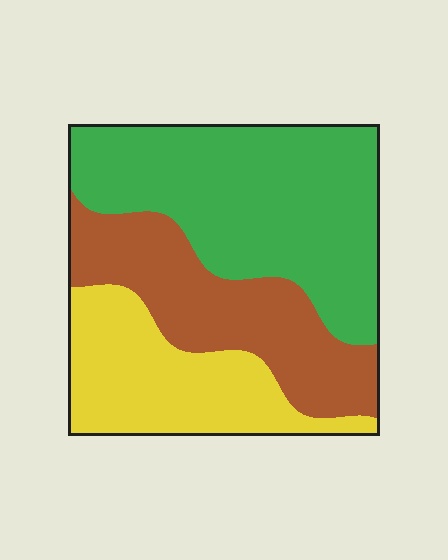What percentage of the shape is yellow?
Yellow covers 26% of the shape.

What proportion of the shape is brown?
Brown takes up between a quarter and a half of the shape.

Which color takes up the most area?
Green, at roughly 45%.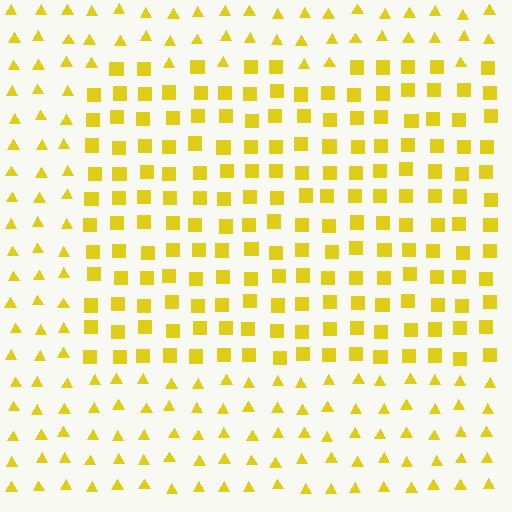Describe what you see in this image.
The image is filled with small yellow elements arranged in a uniform grid. A rectangle-shaped region contains squares, while the surrounding area contains triangles. The boundary is defined purely by the change in element shape.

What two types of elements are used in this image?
The image uses squares inside the rectangle region and triangles outside it.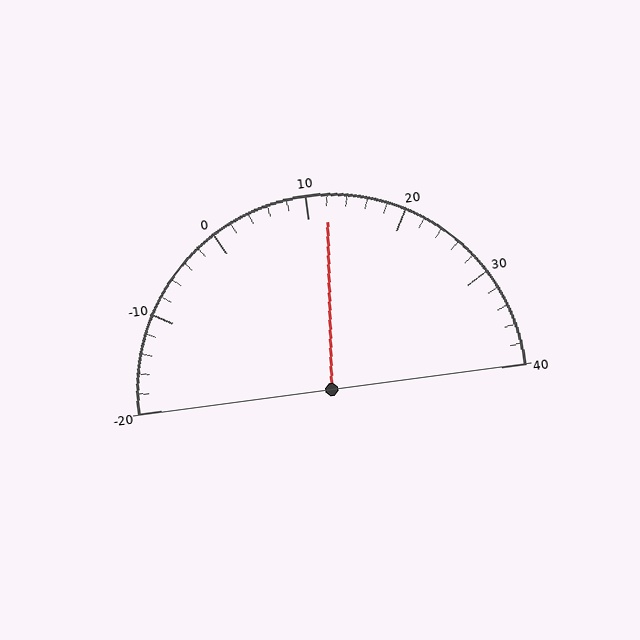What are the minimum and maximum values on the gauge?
The gauge ranges from -20 to 40.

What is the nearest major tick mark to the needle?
The nearest major tick mark is 10.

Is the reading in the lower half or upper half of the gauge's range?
The reading is in the upper half of the range (-20 to 40).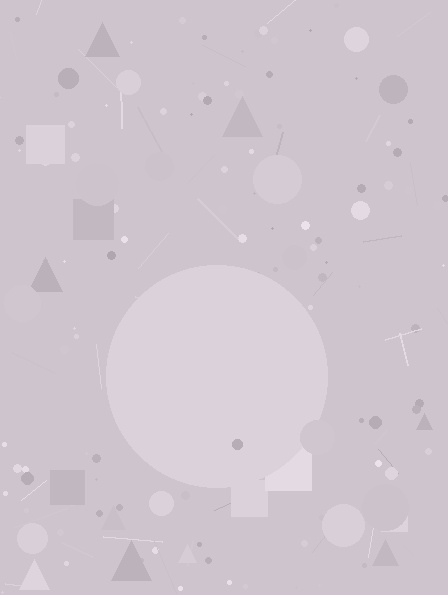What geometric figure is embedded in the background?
A circle is embedded in the background.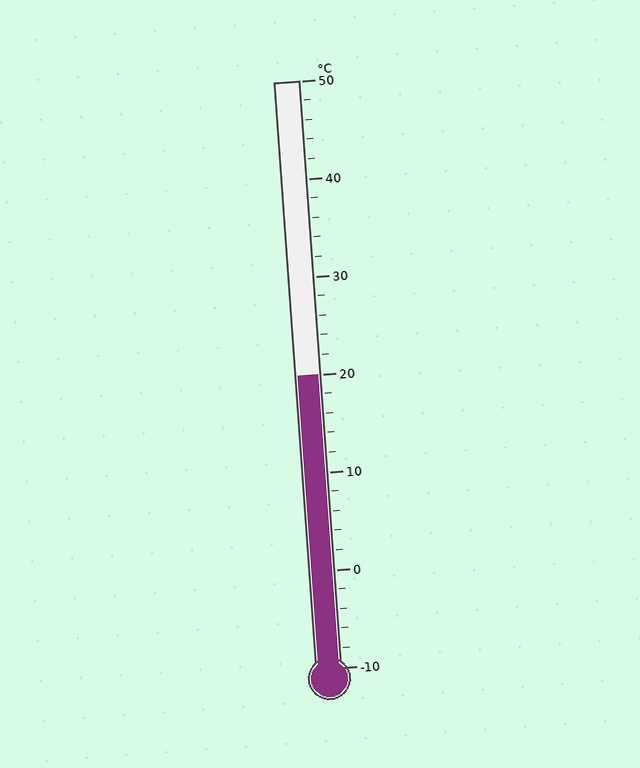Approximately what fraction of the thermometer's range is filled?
The thermometer is filled to approximately 50% of its range.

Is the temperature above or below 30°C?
The temperature is below 30°C.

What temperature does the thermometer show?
The thermometer shows approximately 20°C.